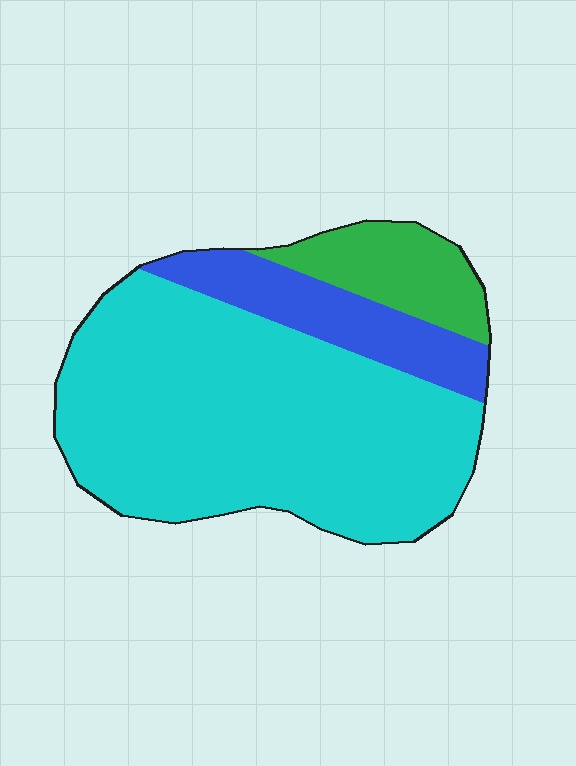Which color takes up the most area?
Cyan, at roughly 70%.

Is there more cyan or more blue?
Cyan.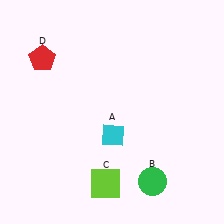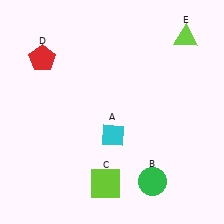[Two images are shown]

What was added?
A lime triangle (E) was added in Image 2.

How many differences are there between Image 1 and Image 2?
There is 1 difference between the two images.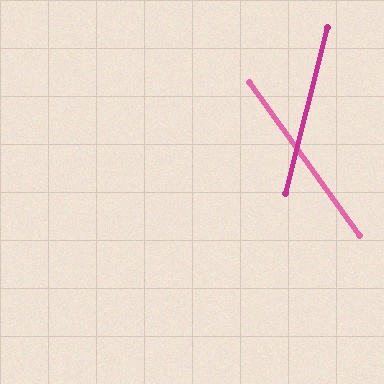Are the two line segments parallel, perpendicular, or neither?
Neither parallel nor perpendicular — they differ by about 50°.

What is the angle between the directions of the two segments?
Approximately 50 degrees.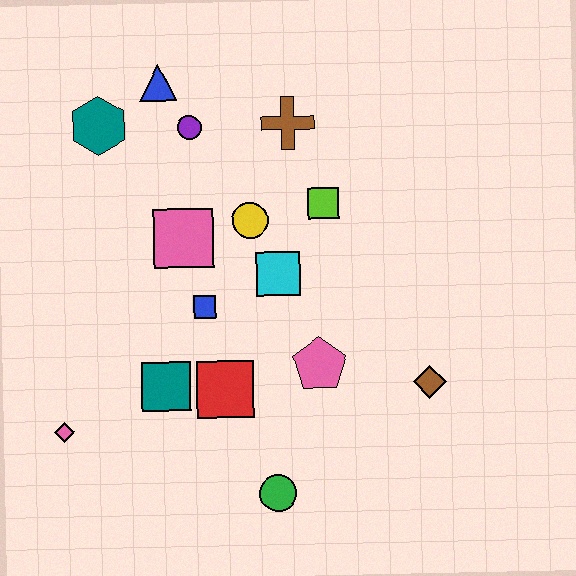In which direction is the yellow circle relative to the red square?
The yellow circle is above the red square.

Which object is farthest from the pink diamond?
The brown cross is farthest from the pink diamond.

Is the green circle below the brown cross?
Yes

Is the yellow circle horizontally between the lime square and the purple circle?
Yes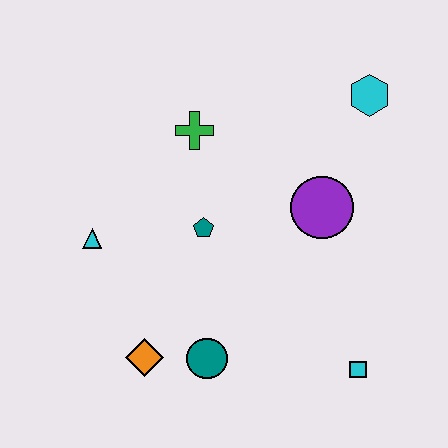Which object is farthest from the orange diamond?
The cyan hexagon is farthest from the orange diamond.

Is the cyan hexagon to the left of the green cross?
No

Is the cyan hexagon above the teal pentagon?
Yes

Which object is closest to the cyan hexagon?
The purple circle is closest to the cyan hexagon.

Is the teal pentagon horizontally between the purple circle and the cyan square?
No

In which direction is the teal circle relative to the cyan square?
The teal circle is to the left of the cyan square.